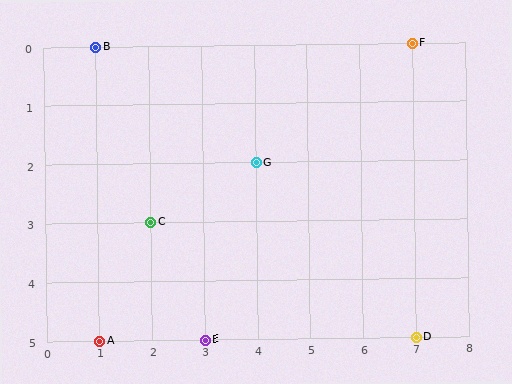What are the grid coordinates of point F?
Point F is at grid coordinates (7, 0).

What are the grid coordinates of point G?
Point G is at grid coordinates (4, 2).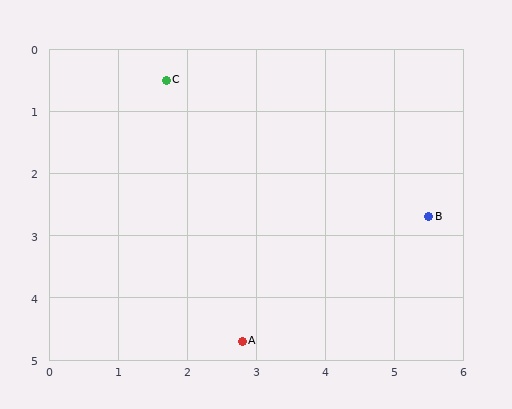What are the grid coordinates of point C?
Point C is at approximately (1.7, 0.5).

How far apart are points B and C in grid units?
Points B and C are about 4.4 grid units apart.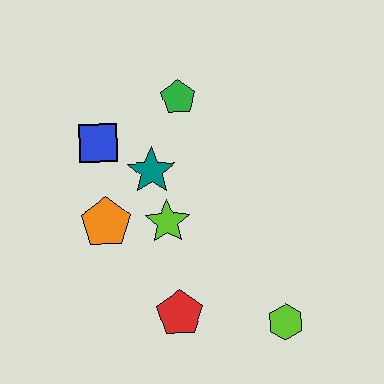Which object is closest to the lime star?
The teal star is closest to the lime star.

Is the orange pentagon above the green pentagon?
No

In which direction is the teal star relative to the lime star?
The teal star is above the lime star.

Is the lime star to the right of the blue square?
Yes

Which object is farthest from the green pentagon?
The lime hexagon is farthest from the green pentagon.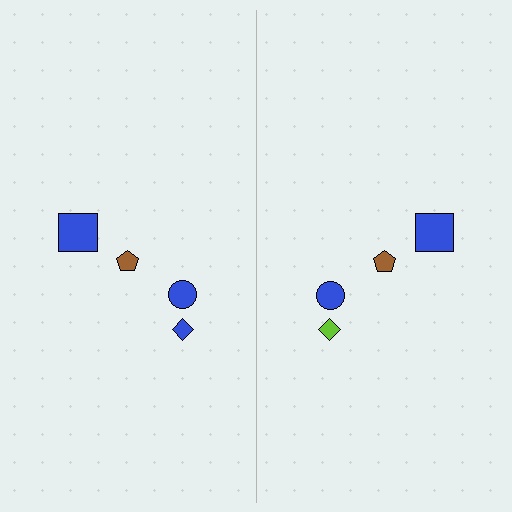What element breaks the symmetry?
The lime diamond on the right side breaks the symmetry — its mirror counterpart is blue.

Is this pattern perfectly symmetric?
No, the pattern is not perfectly symmetric. The lime diamond on the right side breaks the symmetry — its mirror counterpart is blue.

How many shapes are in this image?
There are 8 shapes in this image.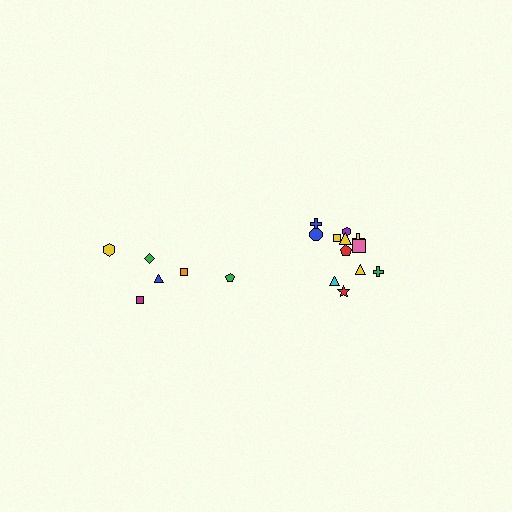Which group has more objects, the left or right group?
The right group.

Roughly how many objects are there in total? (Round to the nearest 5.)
Roughly 20 objects in total.